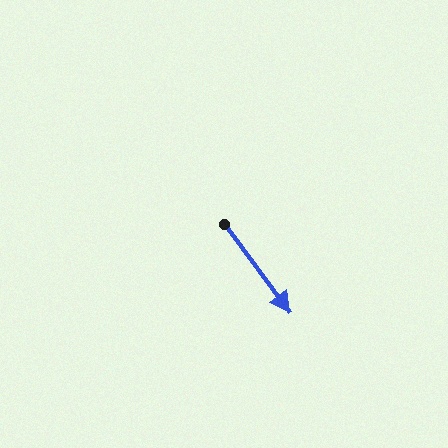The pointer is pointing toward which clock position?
Roughly 5 o'clock.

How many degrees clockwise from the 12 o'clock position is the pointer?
Approximately 143 degrees.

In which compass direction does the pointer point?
Southeast.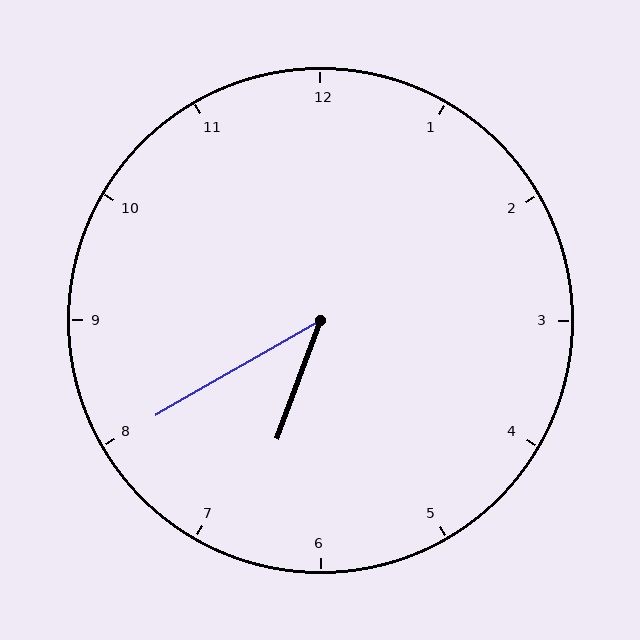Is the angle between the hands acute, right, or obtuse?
It is acute.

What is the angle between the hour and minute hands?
Approximately 40 degrees.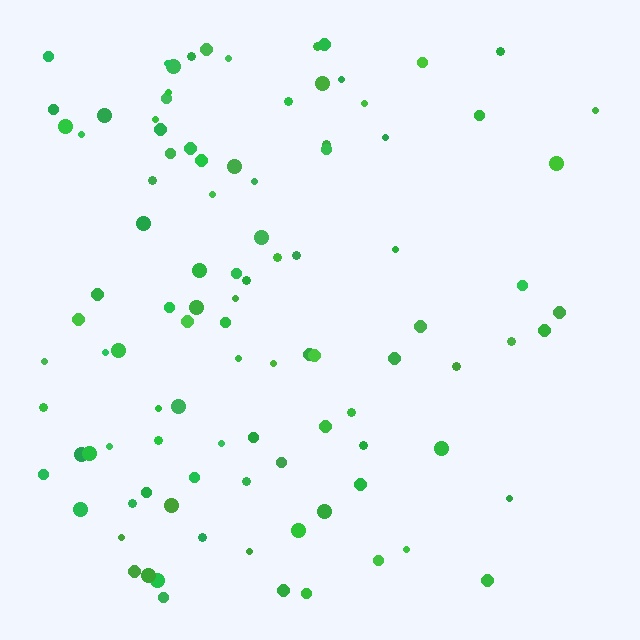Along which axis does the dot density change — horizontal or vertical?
Horizontal.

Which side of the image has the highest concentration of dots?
The left.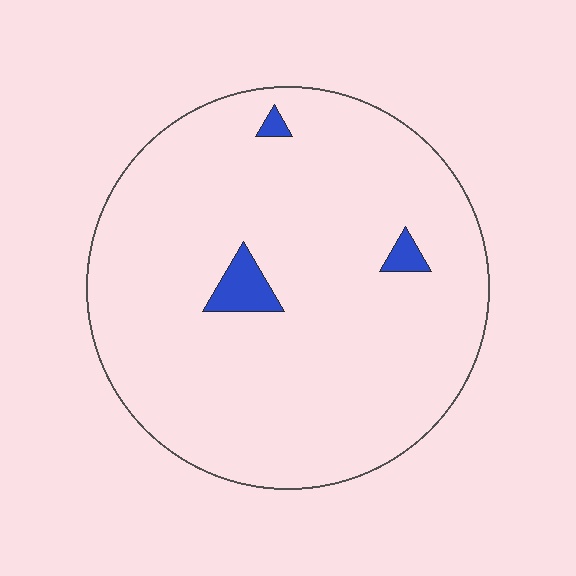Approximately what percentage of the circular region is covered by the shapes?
Approximately 5%.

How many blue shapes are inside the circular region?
3.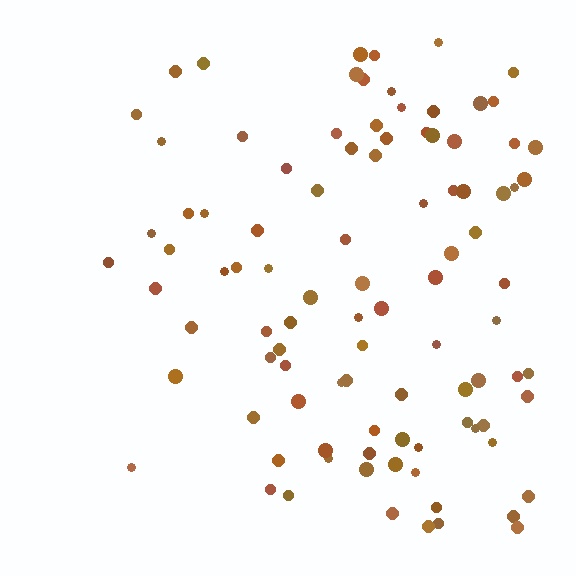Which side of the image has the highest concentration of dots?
The right.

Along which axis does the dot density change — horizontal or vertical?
Horizontal.